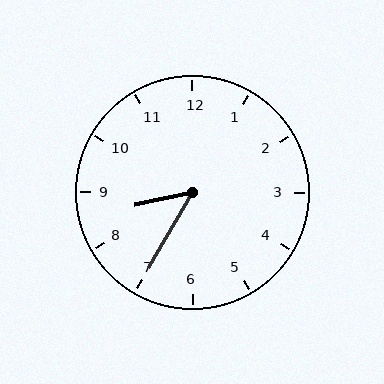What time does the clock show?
8:35.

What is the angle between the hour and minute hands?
Approximately 48 degrees.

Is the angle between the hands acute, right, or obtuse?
It is acute.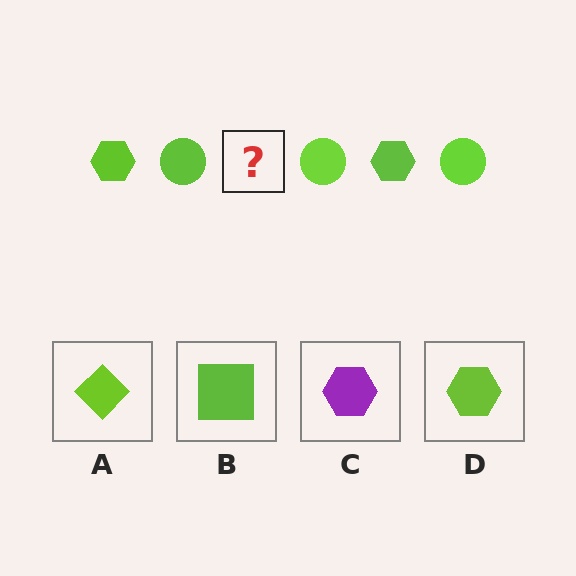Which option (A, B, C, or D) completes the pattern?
D.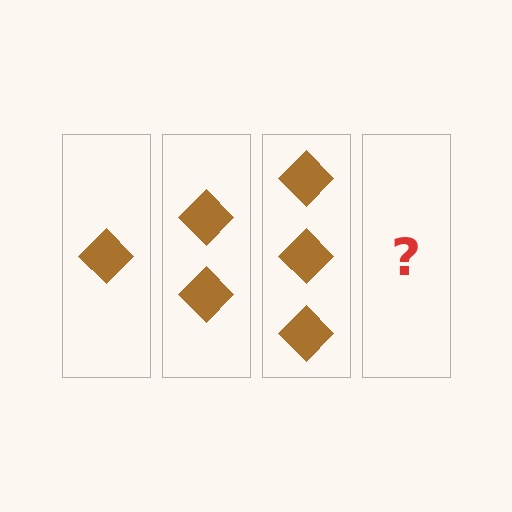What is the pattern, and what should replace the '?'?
The pattern is that each step adds one more diamond. The '?' should be 4 diamonds.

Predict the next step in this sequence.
The next step is 4 diamonds.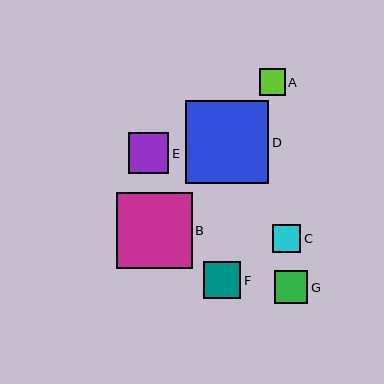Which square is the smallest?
Square A is the smallest with a size of approximately 26 pixels.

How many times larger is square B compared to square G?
Square B is approximately 2.3 times the size of square G.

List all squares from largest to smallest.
From largest to smallest: D, B, E, F, G, C, A.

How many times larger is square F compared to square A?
Square F is approximately 1.4 times the size of square A.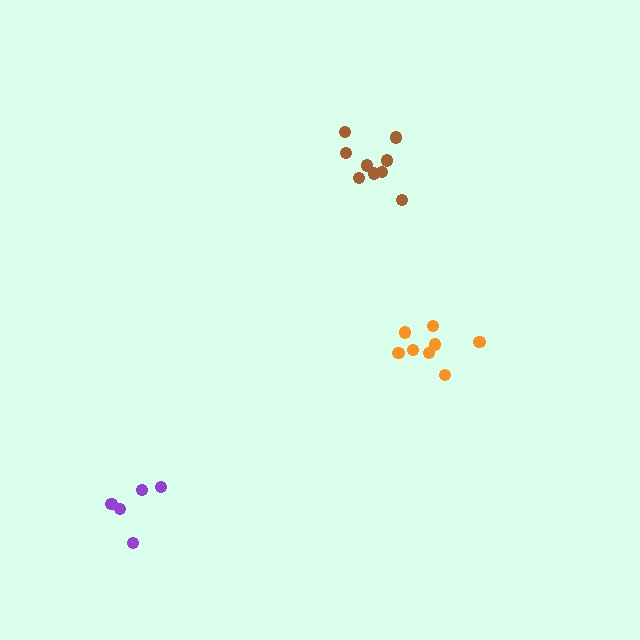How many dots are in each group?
Group 1: 8 dots, Group 2: 9 dots, Group 3: 5 dots (22 total).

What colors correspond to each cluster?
The clusters are colored: orange, brown, purple.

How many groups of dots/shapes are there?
There are 3 groups.